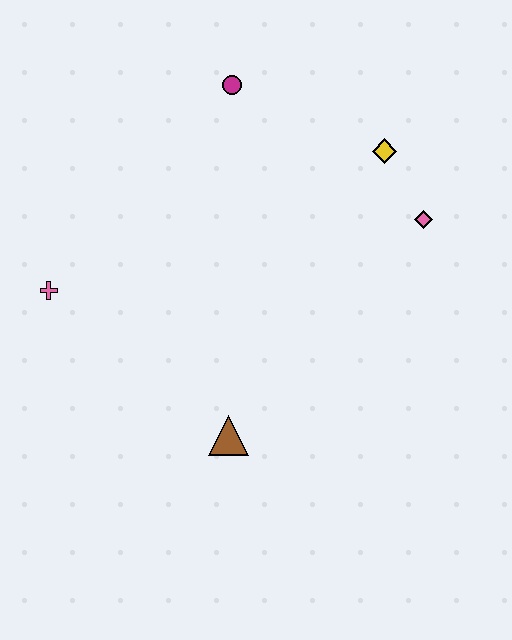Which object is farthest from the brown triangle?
The magenta circle is farthest from the brown triangle.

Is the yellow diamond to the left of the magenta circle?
No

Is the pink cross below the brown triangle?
No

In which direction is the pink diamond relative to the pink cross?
The pink diamond is to the right of the pink cross.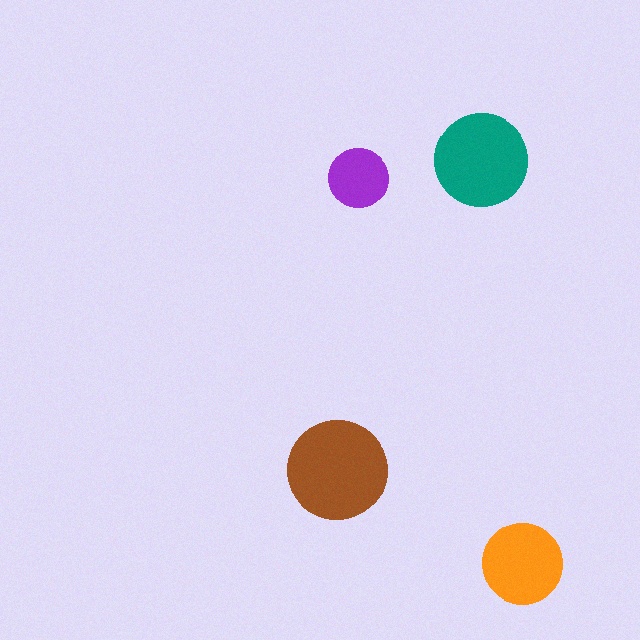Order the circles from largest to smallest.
the brown one, the teal one, the orange one, the purple one.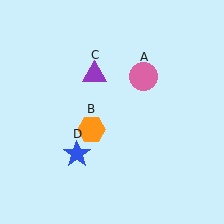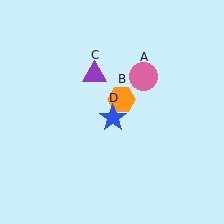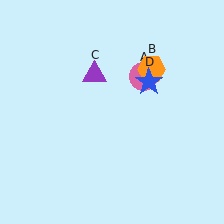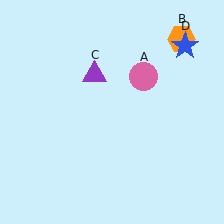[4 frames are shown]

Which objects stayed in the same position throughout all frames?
Pink circle (object A) and purple triangle (object C) remained stationary.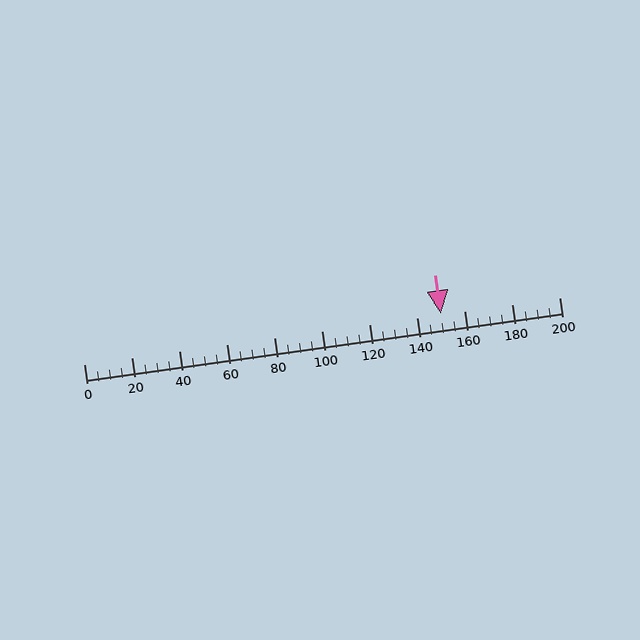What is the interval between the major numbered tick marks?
The major tick marks are spaced 20 units apart.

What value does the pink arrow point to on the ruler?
The pink arrow points to approximately 150.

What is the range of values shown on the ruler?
The ruler shows values from 0 to 200.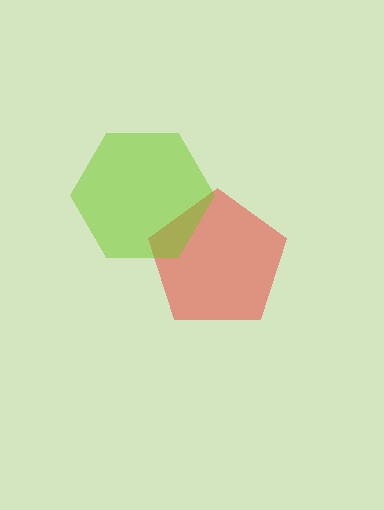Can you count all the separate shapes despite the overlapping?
Yes, there are 2 separate shapes.